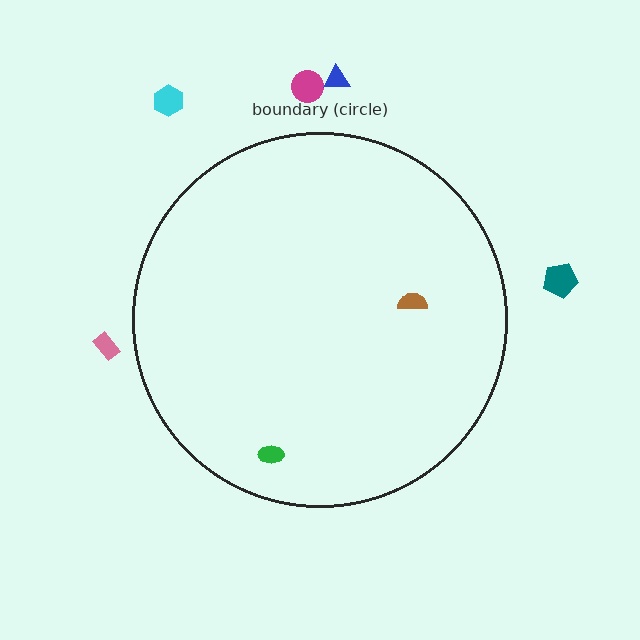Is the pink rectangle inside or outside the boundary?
Outside.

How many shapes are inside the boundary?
2 inside, 5 outside.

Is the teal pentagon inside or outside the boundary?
Outside.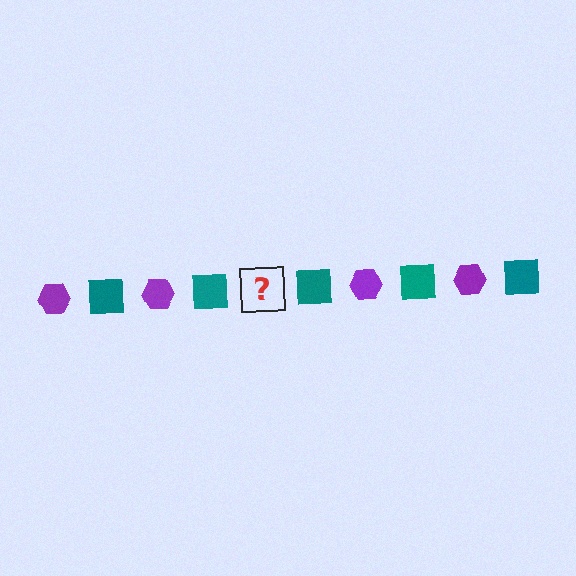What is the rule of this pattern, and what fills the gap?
The rule is that the pattern alternates between purple hexagon and teal square. The gap should be filled with a purple hexagon.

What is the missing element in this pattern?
The missing element is a purple hexagon.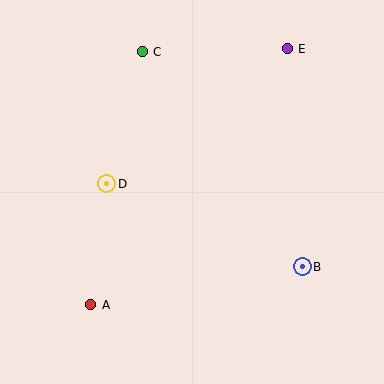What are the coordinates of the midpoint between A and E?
The midpoint between A and E is at (189, 177).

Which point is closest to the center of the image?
Point D at (107, 184) is closest to the center.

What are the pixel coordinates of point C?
Point C is at (142, 52).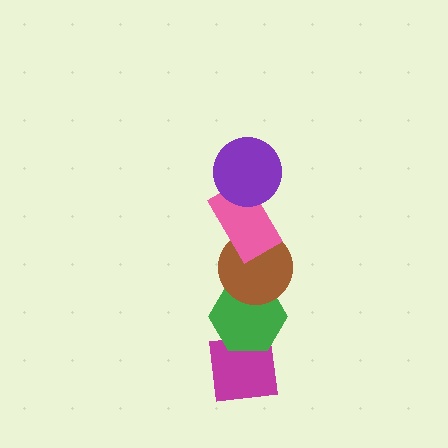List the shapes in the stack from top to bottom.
From top to bottom: the purple circle, the pink rectangle, the brown circle, the green hexagon, the magenta square.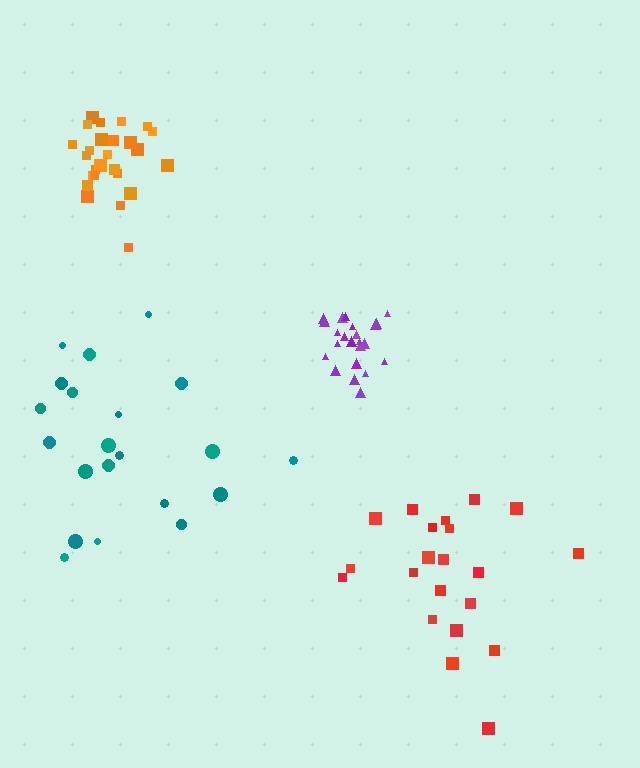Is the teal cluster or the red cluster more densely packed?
Red.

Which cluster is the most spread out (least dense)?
Teal.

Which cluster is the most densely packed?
Purple.